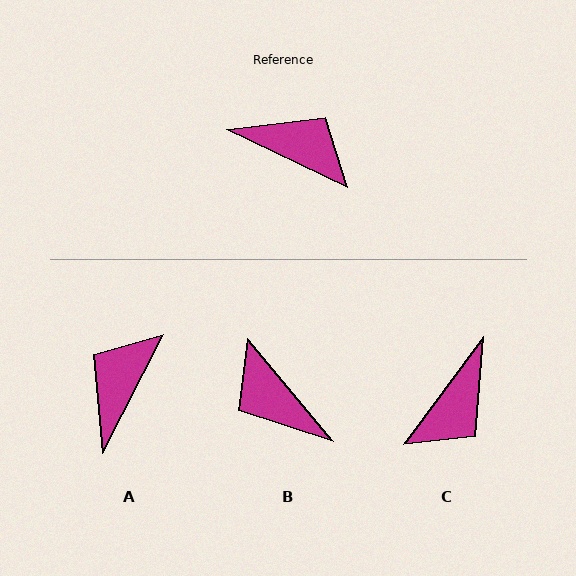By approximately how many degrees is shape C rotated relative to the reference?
Approximately 101 degrees clockwise.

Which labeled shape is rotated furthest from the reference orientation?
B, about 155 degrees away.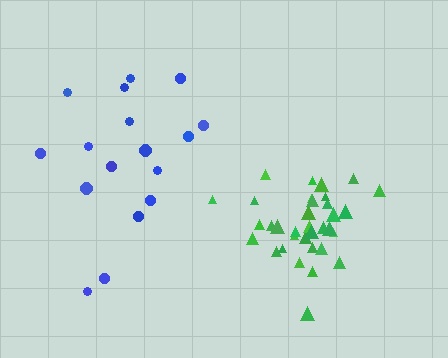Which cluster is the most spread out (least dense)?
Blue.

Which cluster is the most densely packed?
Green.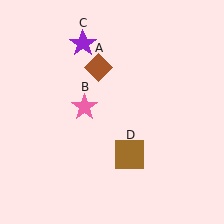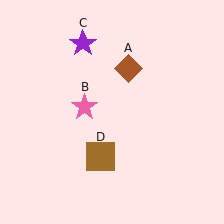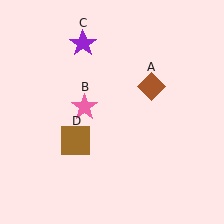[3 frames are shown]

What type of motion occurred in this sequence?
The brown diamond (object A), brown square (object D) rotated clockwise around the center of the scene.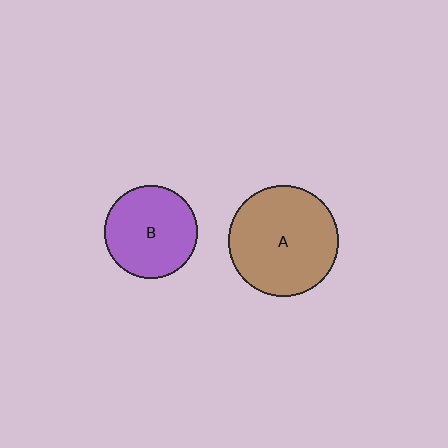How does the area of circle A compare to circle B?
Approximately 1.4 times.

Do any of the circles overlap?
No, none of the circles overlap.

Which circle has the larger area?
Circle A (brown).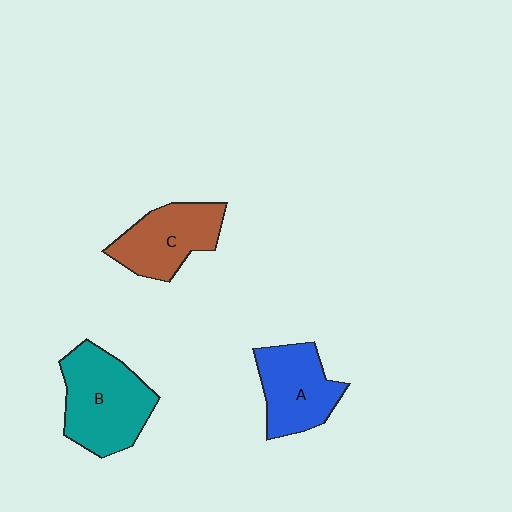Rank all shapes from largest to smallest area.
From largest to smallest: B (teal), A (blue), C (brown).